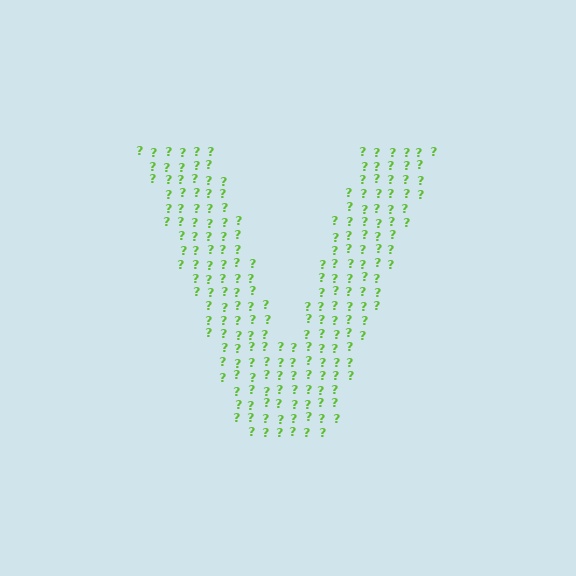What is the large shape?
The large shape is the letter V.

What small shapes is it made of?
It is made of small question marks.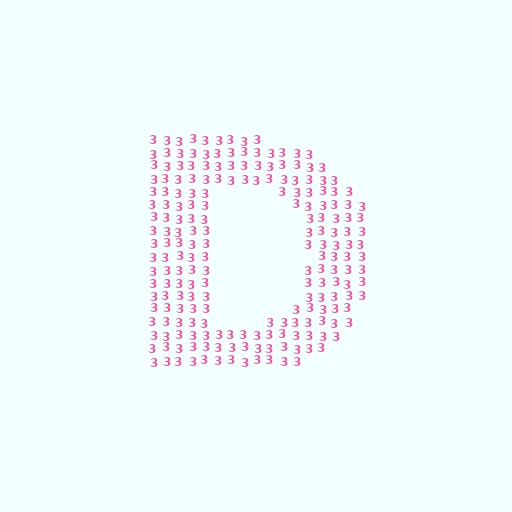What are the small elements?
The small elements are digit 3's.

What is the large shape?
The large shape is the letter D.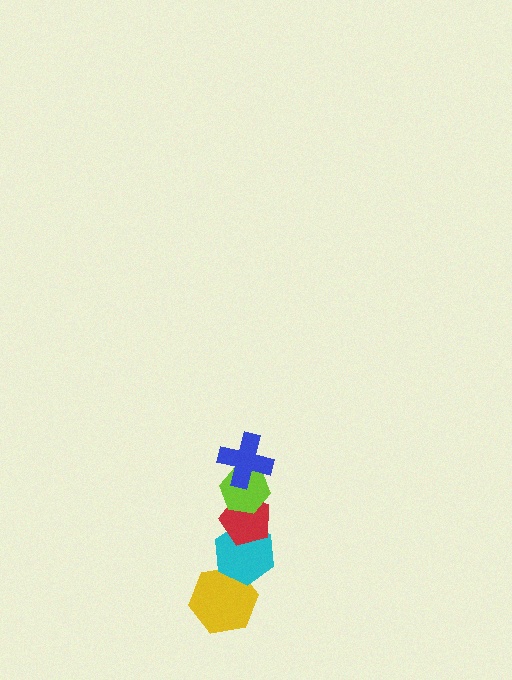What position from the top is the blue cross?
The blue cross is 1st from the top.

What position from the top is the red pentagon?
The red pentagon is 3rd from the top.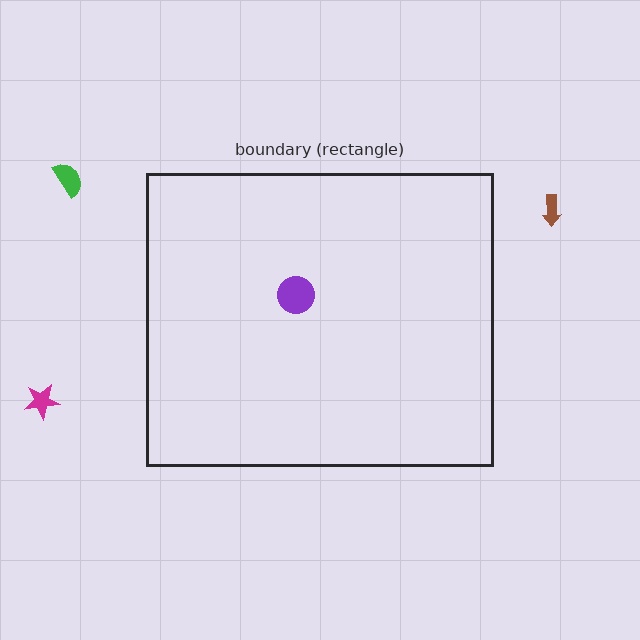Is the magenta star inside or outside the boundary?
Outside.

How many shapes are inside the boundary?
1 inside, 3 outside.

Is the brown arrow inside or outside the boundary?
Outside.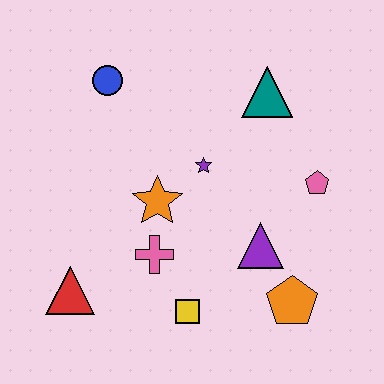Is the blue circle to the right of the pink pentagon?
No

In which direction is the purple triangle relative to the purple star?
The purple triangle is below the purple star.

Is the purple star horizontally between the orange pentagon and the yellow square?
Yes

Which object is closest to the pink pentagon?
The purple triangle is closest to the pink pentagon.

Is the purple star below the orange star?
No